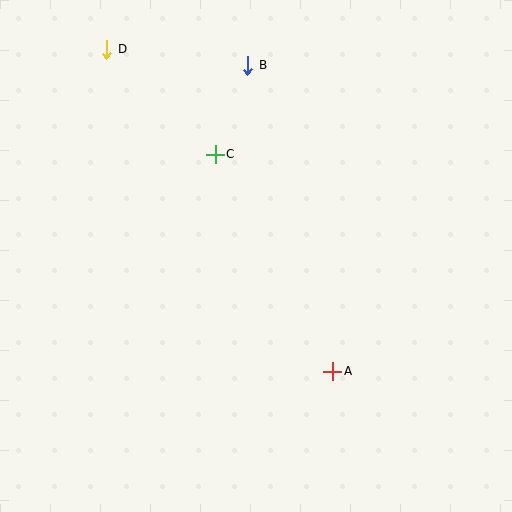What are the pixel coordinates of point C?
Point C is at (215, 154).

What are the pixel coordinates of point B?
Point B is at (248, 65).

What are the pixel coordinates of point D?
Point D is at (107, 49).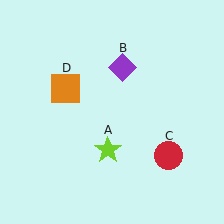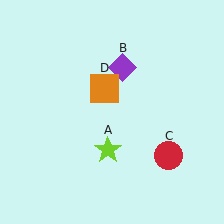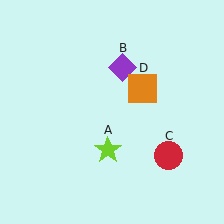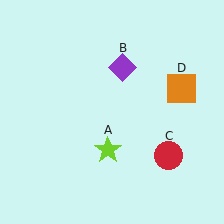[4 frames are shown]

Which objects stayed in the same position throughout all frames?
Lime star (object A) and purple diamond (object B) and red circle (object C) remained stationary.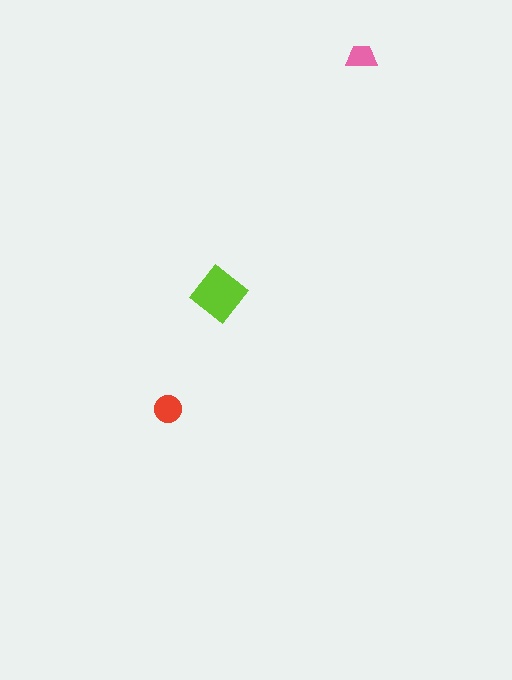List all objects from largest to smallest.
The lime diamond, the red circle, the pink trapezoid.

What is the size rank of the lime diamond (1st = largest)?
1st.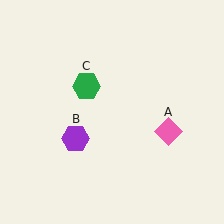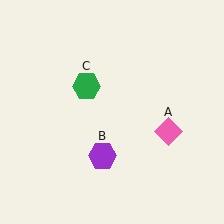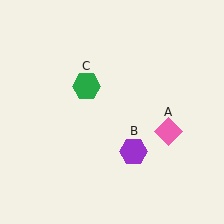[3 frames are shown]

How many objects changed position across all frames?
1 object changed position: purple hexagon (object B).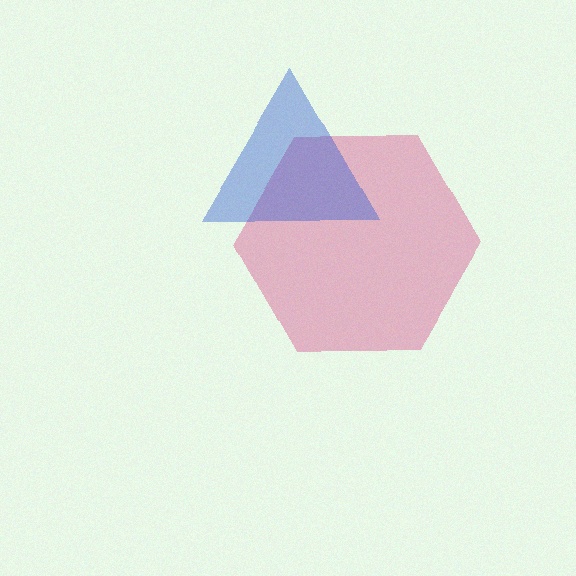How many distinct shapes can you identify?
There are 2 distinct shapes: a pink hexagon, a blue triangle.